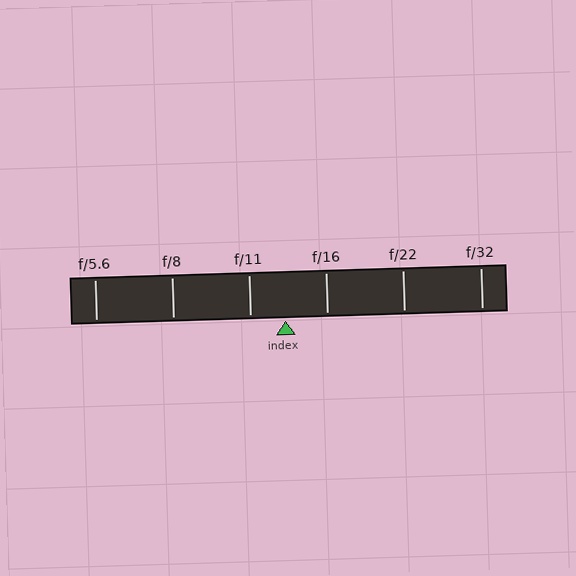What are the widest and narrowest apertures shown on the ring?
The widest aperture shown is f/5.6 and the narrowest is f/32.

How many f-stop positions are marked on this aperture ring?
There are 6 f-stop positions marked.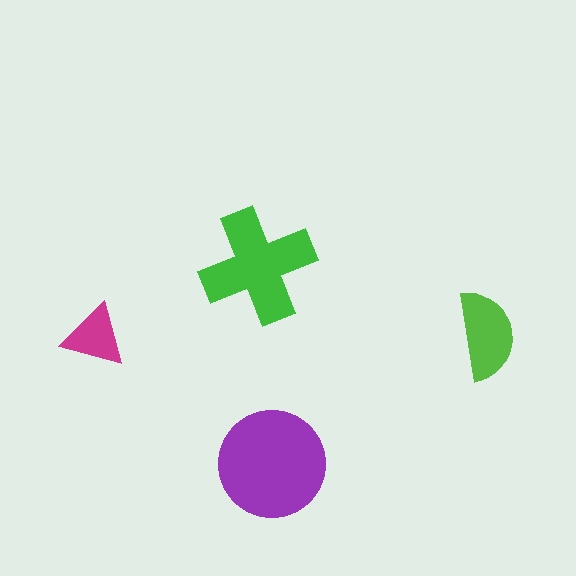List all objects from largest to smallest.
The purple circle, the green cross, the lime semicircle, the magenta triangle.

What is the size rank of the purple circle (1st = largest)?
1st.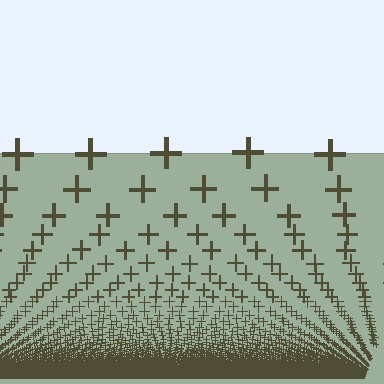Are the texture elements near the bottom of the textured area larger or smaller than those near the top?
Smaller. The gradient is inverted — elements near the bottom are smaller and denser.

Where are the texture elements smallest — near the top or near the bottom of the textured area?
Near the bottom.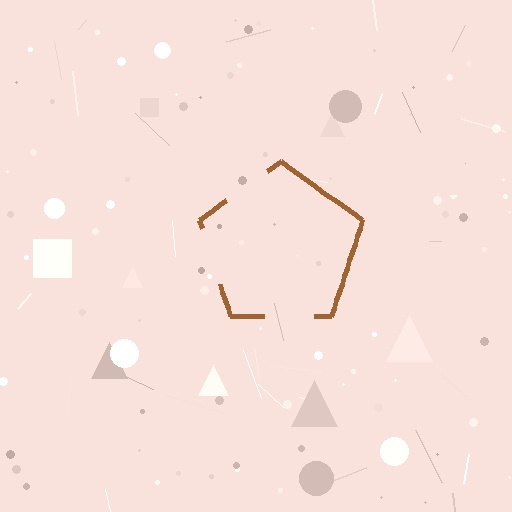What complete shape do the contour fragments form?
The contour fragments form a pentagon.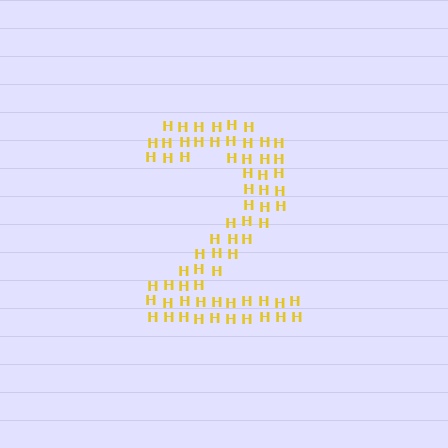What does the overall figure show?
The overall figure shows the digit 2.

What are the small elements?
The small elements are letter H's.